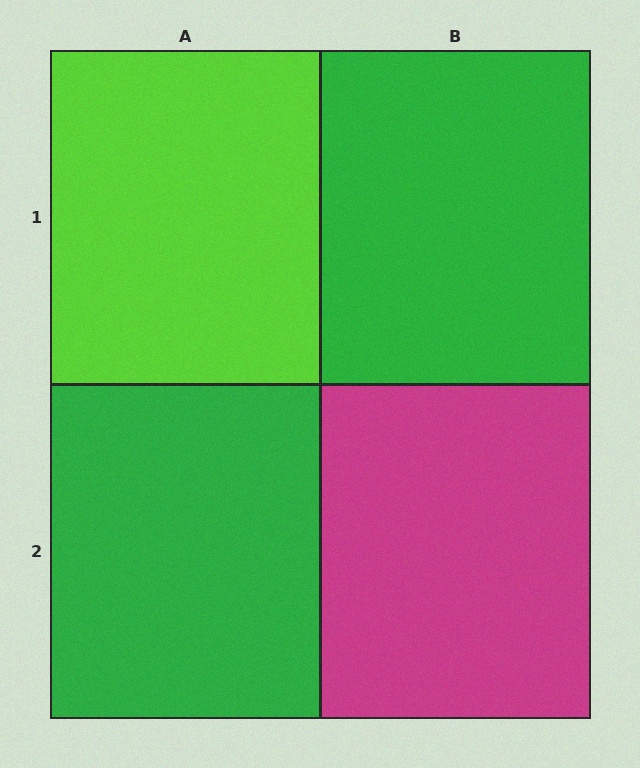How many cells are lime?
1 cell is lime.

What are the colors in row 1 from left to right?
Lime, green.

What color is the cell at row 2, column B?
Magenta.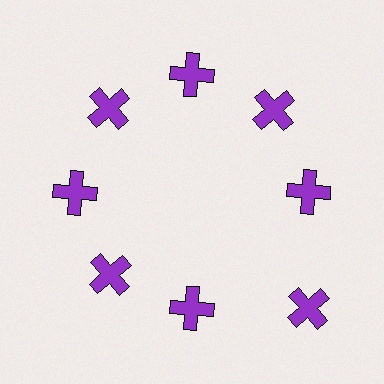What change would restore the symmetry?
The symmetry would be restored by moving it inward, back onto the ring so that all 8 crosses sit at equal angles and equal distance from the center.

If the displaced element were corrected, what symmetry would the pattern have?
It would have 8-fold rotational symmetry — the pattern would map onto itself every 45 degrees.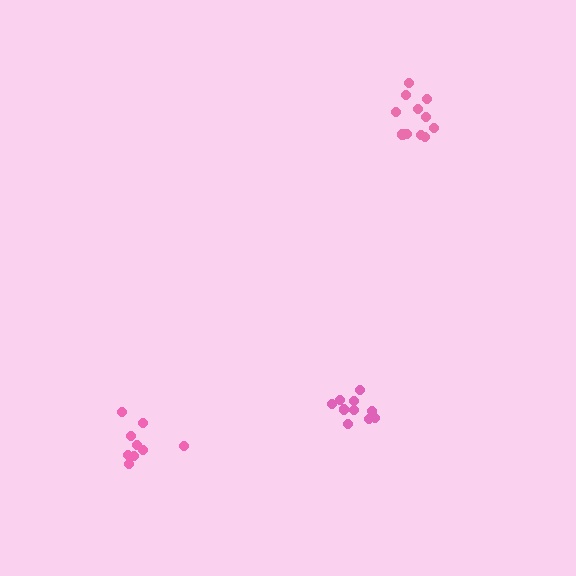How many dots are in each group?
Group 1: 9 dots, Group 2: 11 dots, Group 3: 11 dots (31 total).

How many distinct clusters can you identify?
There are 3 distinct clusters.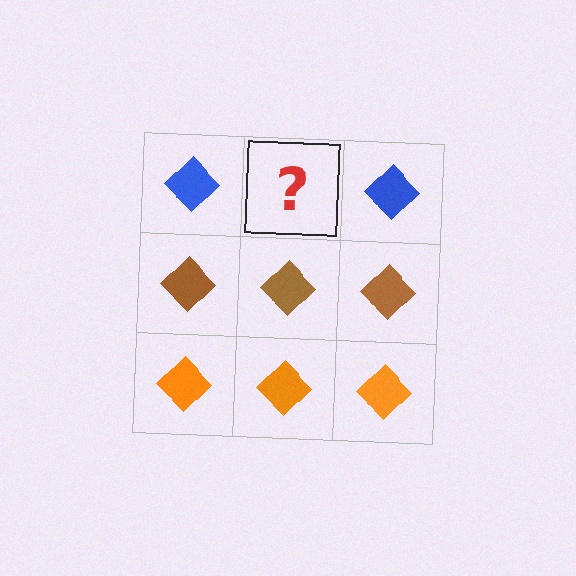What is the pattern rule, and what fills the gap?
The rule is that each row has a consistent color. The gap should be filled with a blue diamond.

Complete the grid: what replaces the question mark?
The question mark should be replaced with a blue diamond.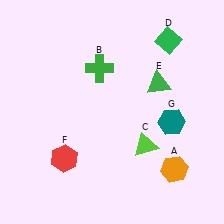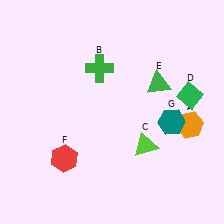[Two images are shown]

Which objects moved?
The objects that moved are: the orange hexagon (A), the green diamond (D).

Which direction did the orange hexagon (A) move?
The orange hexagon (A) moved up.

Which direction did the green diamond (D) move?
The green diamond (D) moved down.